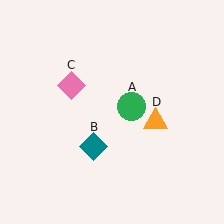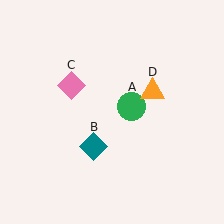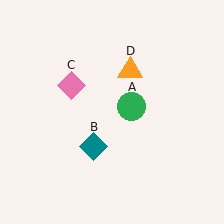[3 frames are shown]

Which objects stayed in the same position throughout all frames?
Green circle (object A) and teal diamond (object B) and pink diamond (object C) remained stationary.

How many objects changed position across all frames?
1 object changed position: orange triangle (object D).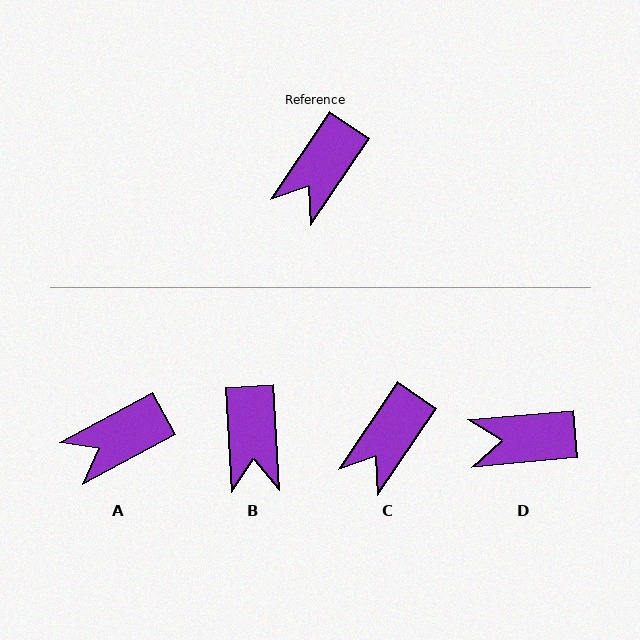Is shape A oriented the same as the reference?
No, it is off by about 28 degrees.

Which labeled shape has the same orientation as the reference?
C.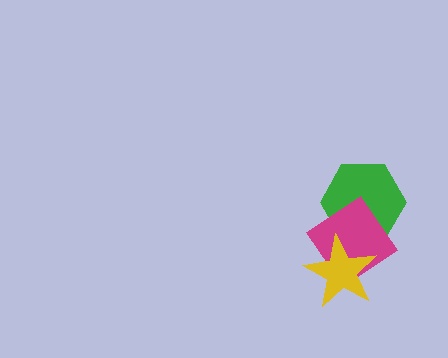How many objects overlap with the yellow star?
2 objects overlap with the yellow star.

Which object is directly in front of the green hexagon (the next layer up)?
The magenta diamond is directly in front of the green hexagon.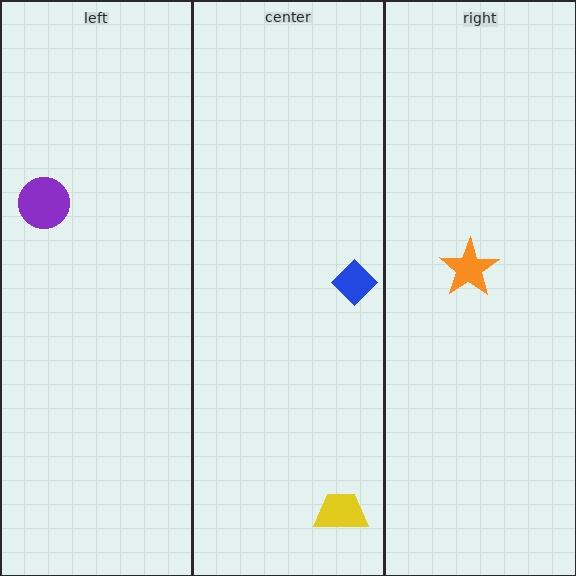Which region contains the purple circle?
The left region.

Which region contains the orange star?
The right region.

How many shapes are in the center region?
2.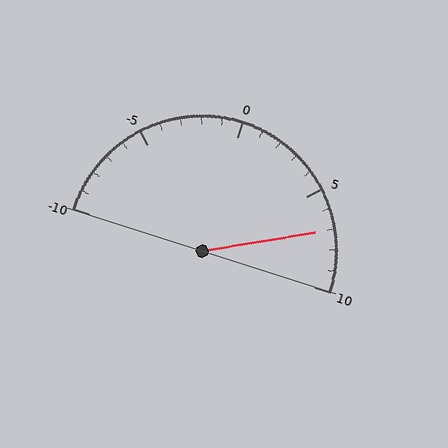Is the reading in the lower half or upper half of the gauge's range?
The reading is in the upper half of the range (-10 to 10).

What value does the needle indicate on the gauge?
The needle indicates approximately 7.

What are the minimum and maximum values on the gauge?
The gauge ranges from -10 to 10.